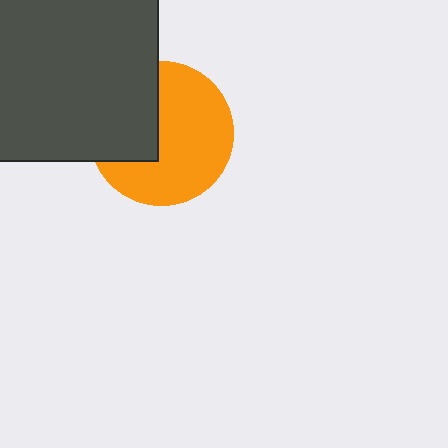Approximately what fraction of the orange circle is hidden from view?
Roughly 36% of the orange circle is hidden behind the dark gray square.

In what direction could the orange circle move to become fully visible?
The orange circle could move right. That would shift it out from behind the dark gray square entirely.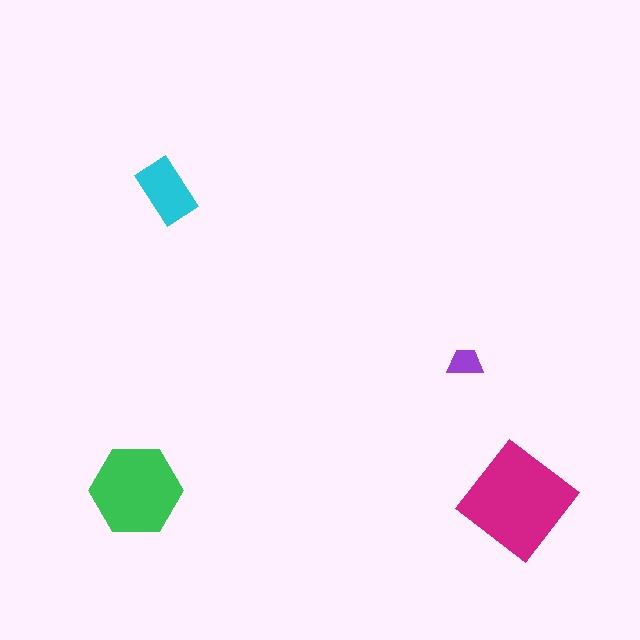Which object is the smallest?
The purple trapezoid.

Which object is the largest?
The magenta diamond.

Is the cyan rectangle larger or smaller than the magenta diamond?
Smaller.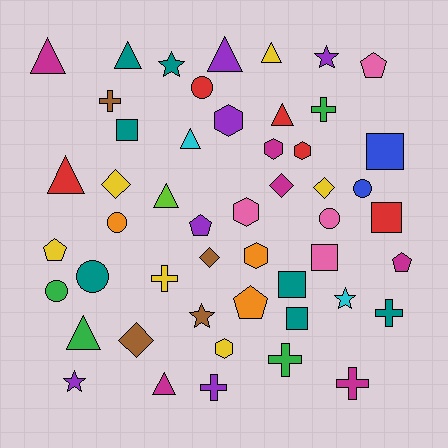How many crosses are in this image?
There are 7 crosses.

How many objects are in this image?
There are 50 objects.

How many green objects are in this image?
There are 4 green objects.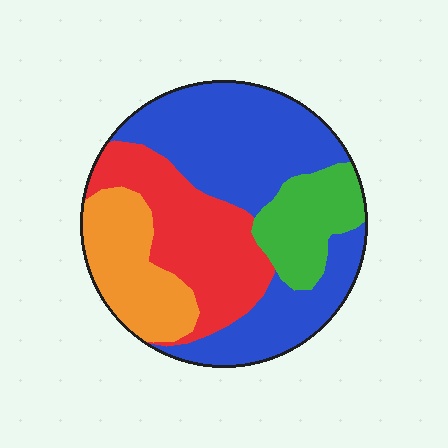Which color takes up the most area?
Blue, at roughly 45%.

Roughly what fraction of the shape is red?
Red covers about 25% of the shape.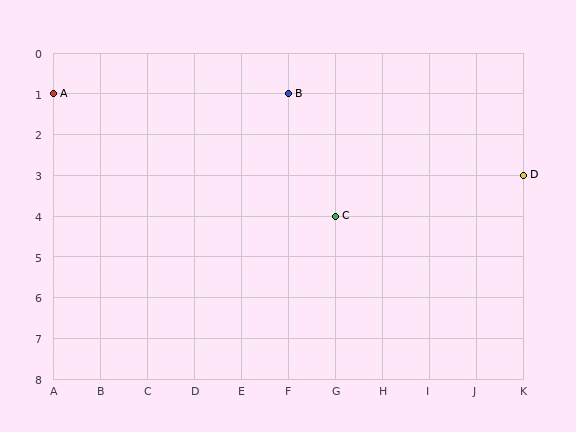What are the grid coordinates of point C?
Point C is at grid coordinates (G, 4).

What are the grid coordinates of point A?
Point A is at grid coordinates (A, 1).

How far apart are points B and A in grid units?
Points B and A are 5 columns apart.